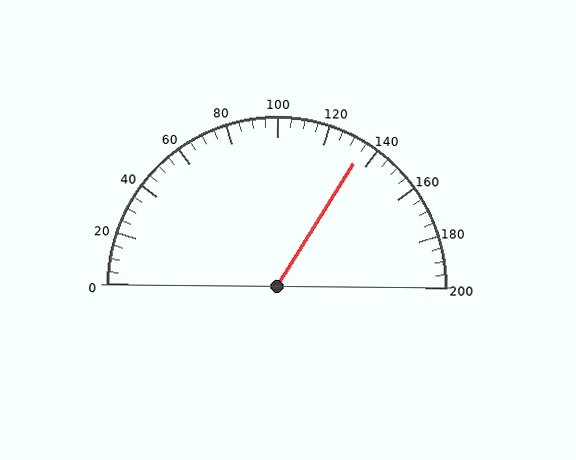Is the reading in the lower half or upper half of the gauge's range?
The reading is in the upper half of the range (0 to 200).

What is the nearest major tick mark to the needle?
The nearest major tick mark is 140.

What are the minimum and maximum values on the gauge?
The gauge ranges from 0 to 200.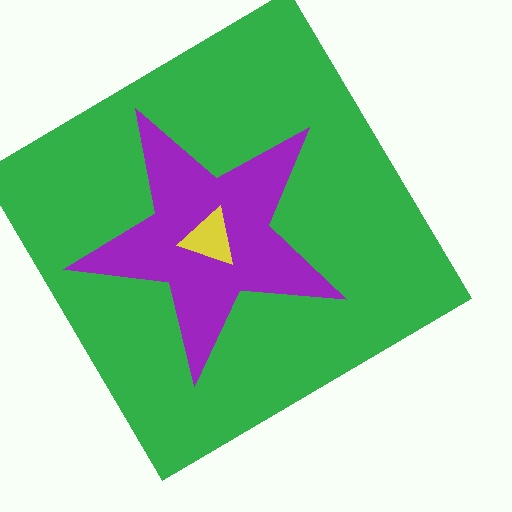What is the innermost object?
The yellow triangle.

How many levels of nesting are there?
3.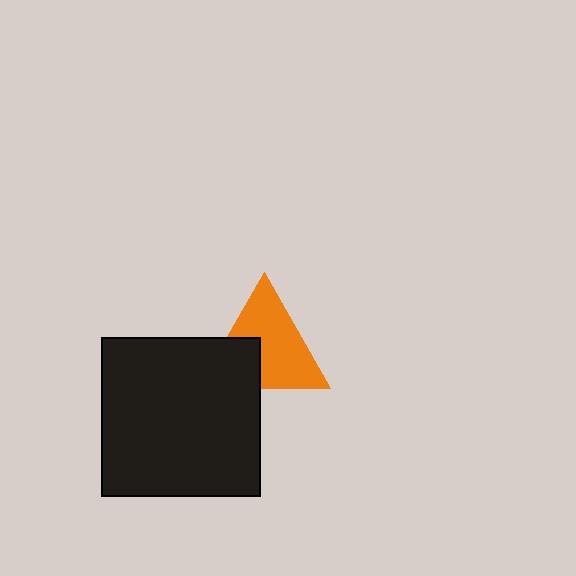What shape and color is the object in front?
The object in front is a black square.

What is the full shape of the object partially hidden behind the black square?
The partially hidden object is an orange triangle.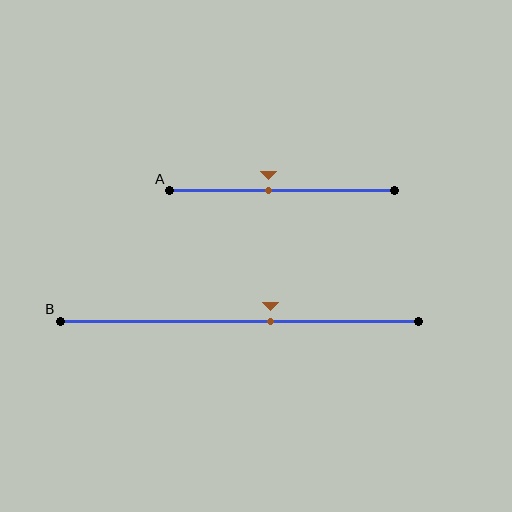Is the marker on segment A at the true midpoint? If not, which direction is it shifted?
No, the marker on segment A is shifted to the left by about 6% of the segment length.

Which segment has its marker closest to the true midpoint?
Segment A has its marker closest to the true midpoint.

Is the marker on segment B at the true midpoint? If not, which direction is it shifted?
No, the marker on segment B is shifted to the right by about 9% of the segment length.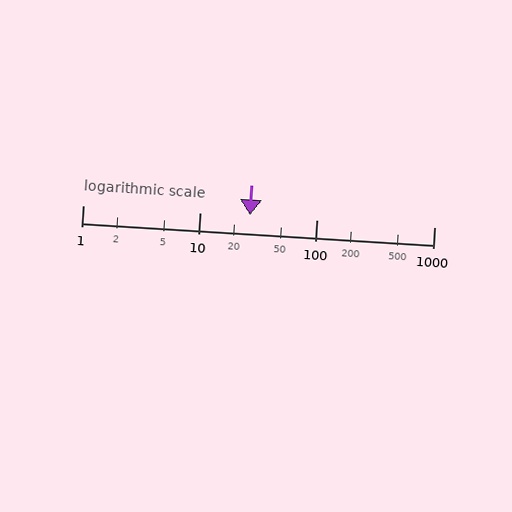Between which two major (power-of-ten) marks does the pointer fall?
The pointer is between 10 and 100.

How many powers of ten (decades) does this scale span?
The scale spans 3 decades, from 1 to 1000.